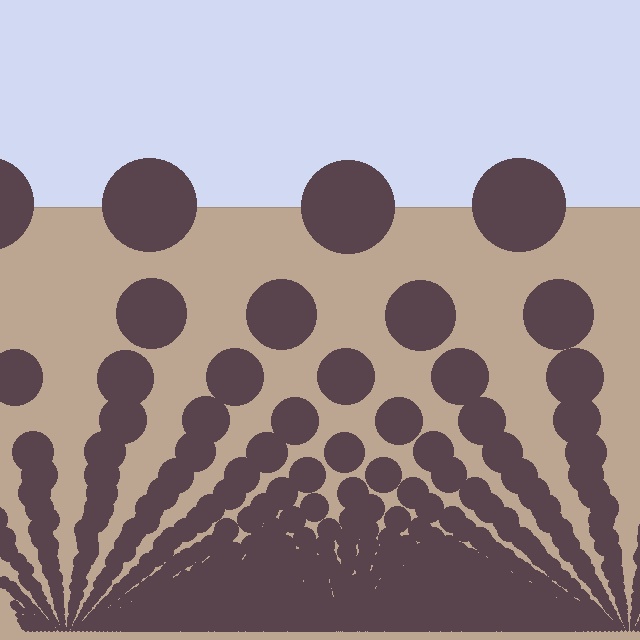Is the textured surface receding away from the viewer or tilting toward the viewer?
The surface appears to tilt toward the viewer. Texture elements get larger and sparser toward the top.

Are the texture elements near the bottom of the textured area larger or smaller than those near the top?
Smaller. The gradient is inverted — elements near the bottom are smaller and denser.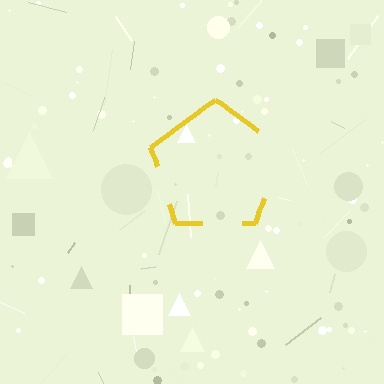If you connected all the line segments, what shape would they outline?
They would outline a pentagon.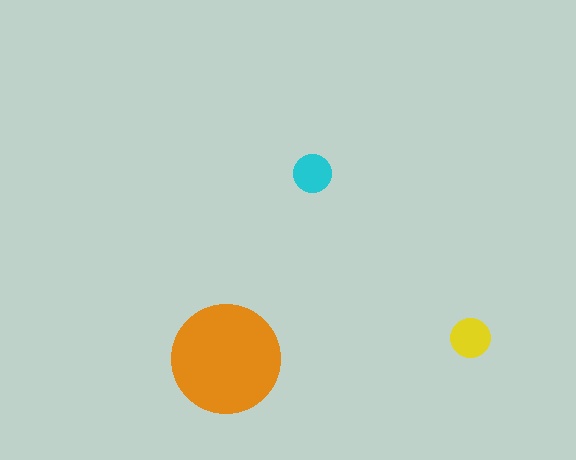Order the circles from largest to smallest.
the orange one, the yellow one, the cyan one.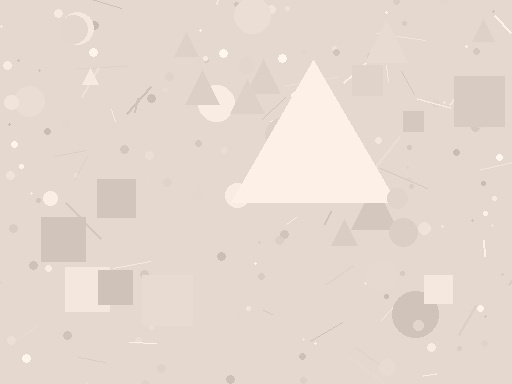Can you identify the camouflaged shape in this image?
The camouflaged shape is a triangle.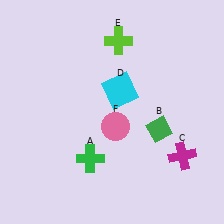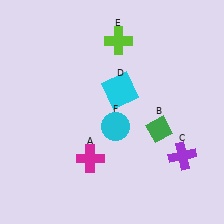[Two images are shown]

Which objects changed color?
A changed from green to magenta. C changed from magenta to purple. F changed from pink to cyan.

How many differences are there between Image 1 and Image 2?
There are 3 differences between the two images.